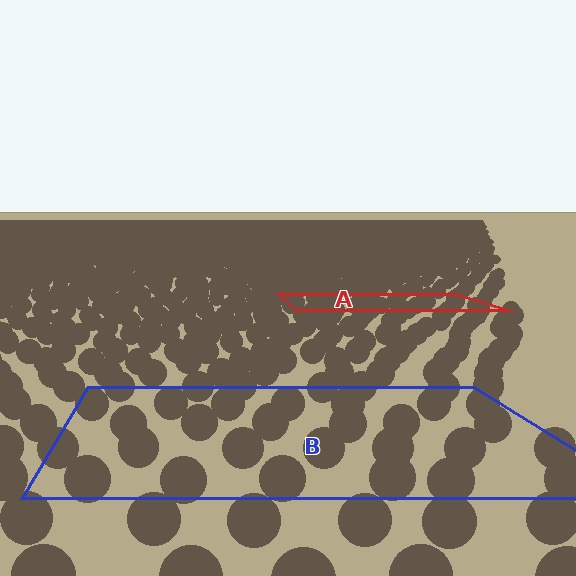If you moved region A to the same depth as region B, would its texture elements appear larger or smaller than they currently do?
They would appear larger. At a closer depth, the same texture elements are projected at a bigger on-screen size.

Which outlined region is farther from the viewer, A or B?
Region A is farther from the viewer — the texture elements inside it appear smaller and more densely packed.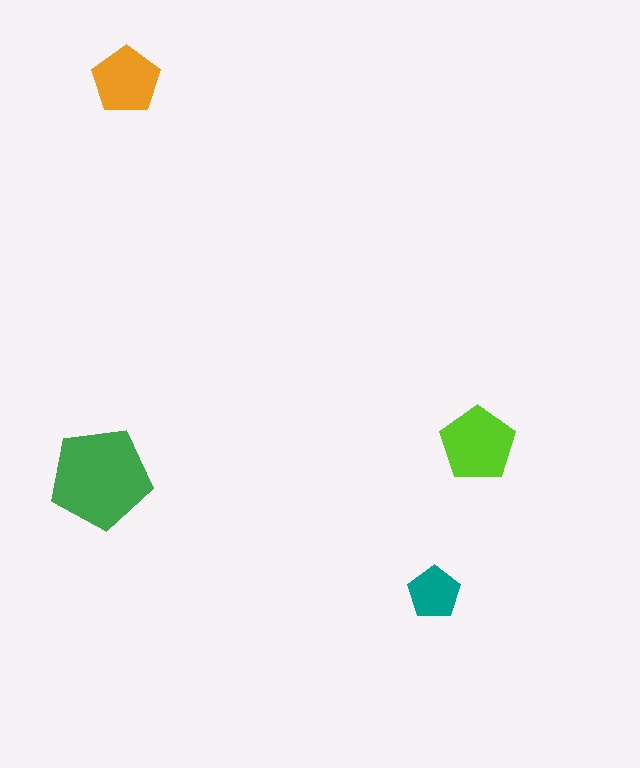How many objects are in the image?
There are 4 objects in the image.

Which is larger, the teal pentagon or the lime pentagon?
The lime one.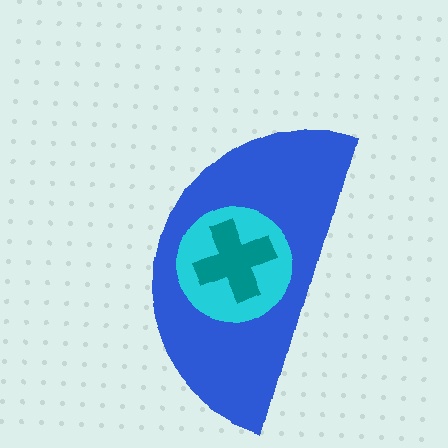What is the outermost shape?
The blue semicircle.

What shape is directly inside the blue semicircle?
The cyan circle.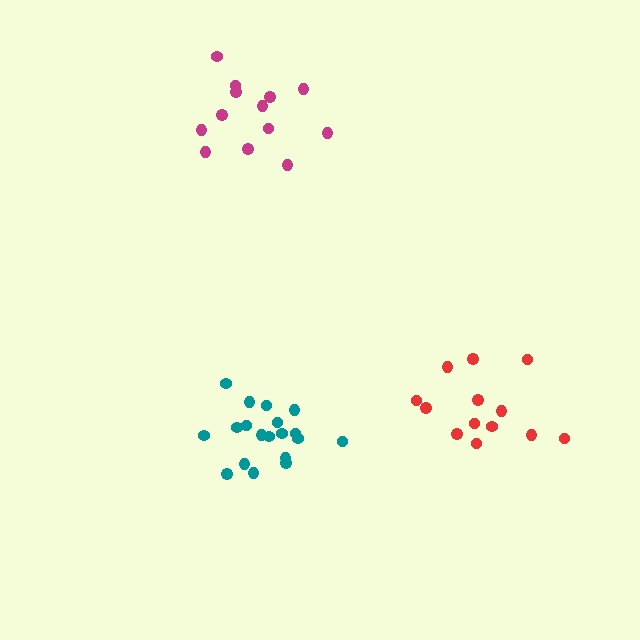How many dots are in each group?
Group 1: 19 dots, Group 2: 13 dots, Group 3: 13 dots (45 total).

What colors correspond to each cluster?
The clusters are colored: teal, magenta, red.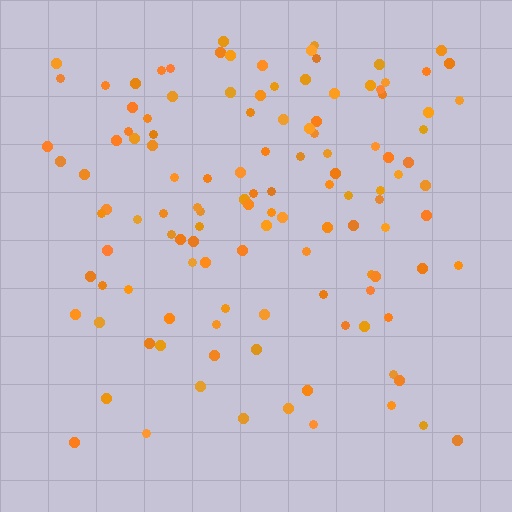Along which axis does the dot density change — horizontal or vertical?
Vertical.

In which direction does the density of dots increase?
From bottom to top, with the top side densest.